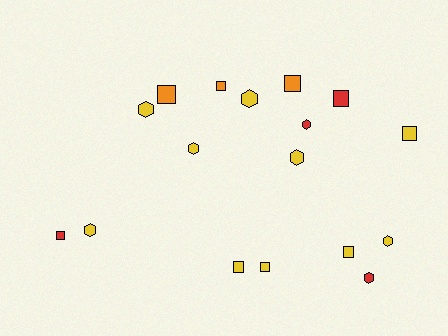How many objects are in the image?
There are 17 objects.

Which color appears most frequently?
Yellow, with 10 objects.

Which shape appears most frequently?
Square, with 9 objects.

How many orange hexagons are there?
There are no orange hexagons.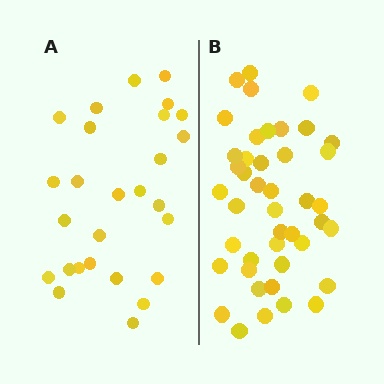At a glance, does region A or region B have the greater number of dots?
Region B (the right region) has more dots.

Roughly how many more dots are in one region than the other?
Region B has approximately 15 more dots than region A.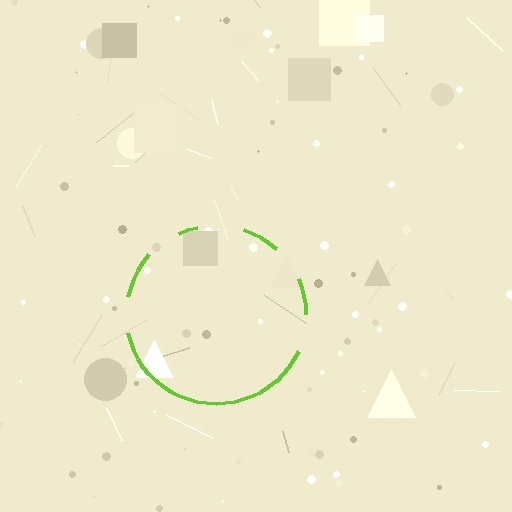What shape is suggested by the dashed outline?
The dashed outline suggests a circle.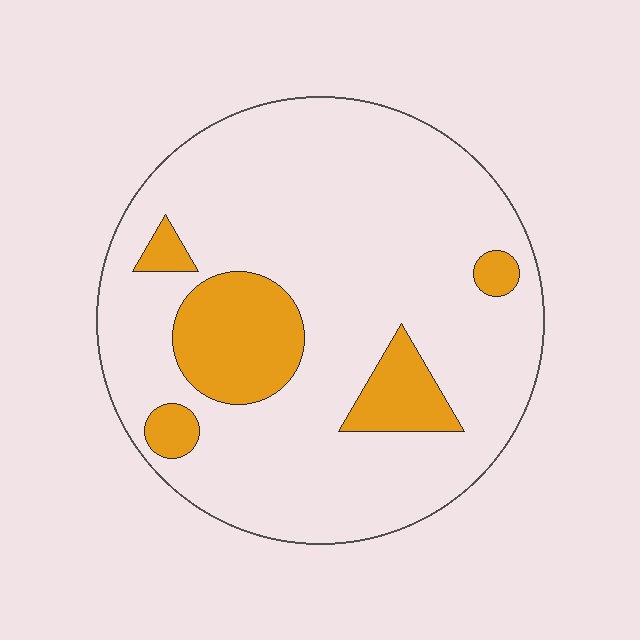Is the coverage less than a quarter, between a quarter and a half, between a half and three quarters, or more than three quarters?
Less than a quarter.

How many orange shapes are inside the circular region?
5.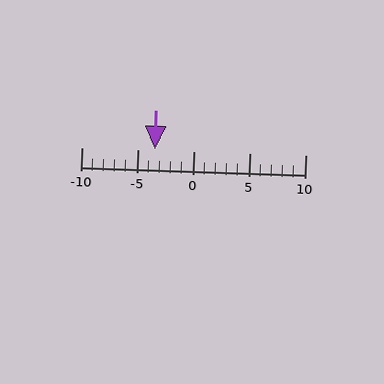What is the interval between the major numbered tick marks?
The major tick marks are spaced 5 units apart.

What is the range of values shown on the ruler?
The ruler shows values from -10 to 10.